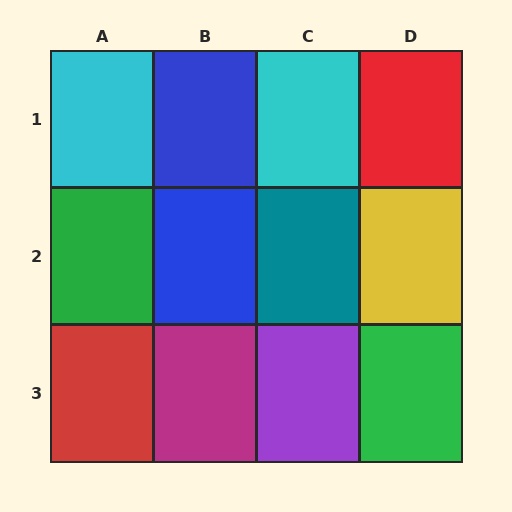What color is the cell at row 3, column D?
Green.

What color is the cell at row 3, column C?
Purple.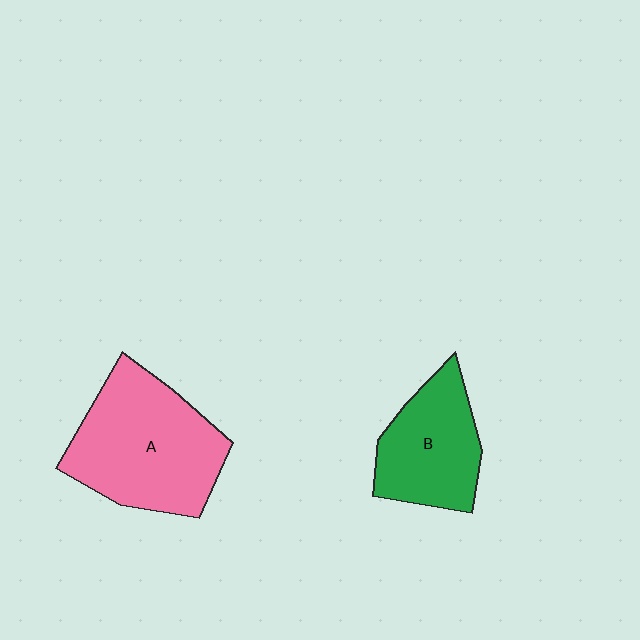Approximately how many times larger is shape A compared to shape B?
Approximately 1.5 times.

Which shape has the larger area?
Shape A (pink).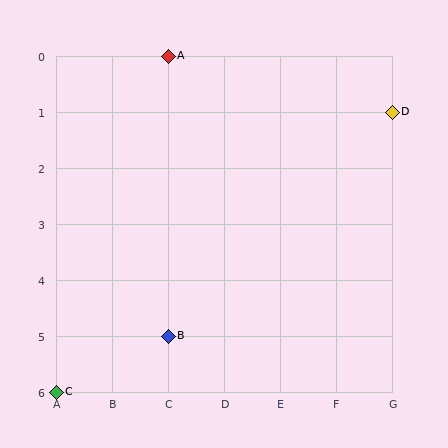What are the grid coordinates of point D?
Point D is at grid coordinates (G, 1).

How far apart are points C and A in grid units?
Points C and A are 2 columns and 6 rows apart (about 6.3 grid units diagonally).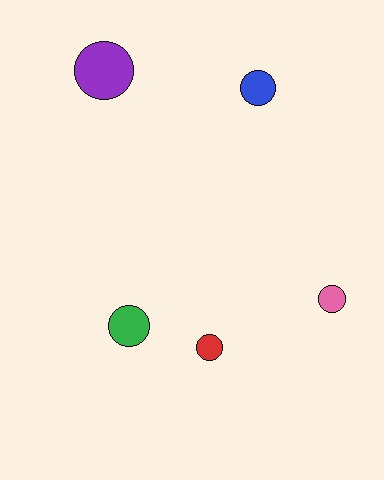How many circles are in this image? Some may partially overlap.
There are 5 circles.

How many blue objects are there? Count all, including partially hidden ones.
There is 1 blue object.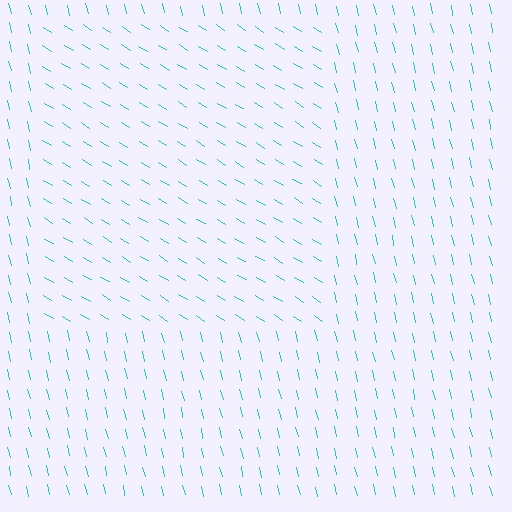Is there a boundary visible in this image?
Yes, there is a texture boundary formed by a change in line orientation.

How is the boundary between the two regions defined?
The boundary is defined purely by a change in line orientation (approximately 45 degrees difference). All lines are the same color and thickness.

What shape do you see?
I see a rectangle.